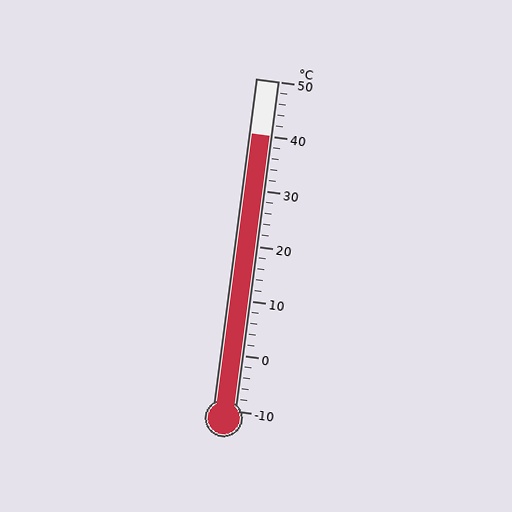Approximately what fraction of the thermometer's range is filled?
The thermometer is filled to approximately 85% of its range.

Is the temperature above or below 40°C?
The temperature is at 40°C.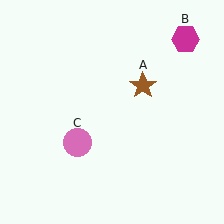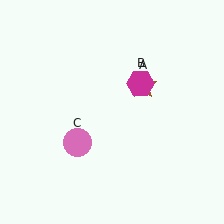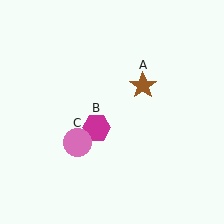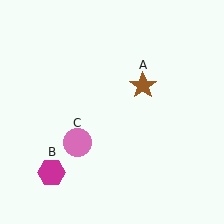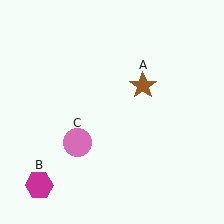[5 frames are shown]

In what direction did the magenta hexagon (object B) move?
The magenta hexagon (object B) moved down and to the left.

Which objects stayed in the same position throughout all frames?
Brown star (object A) and pink circle (object C) remained stationary.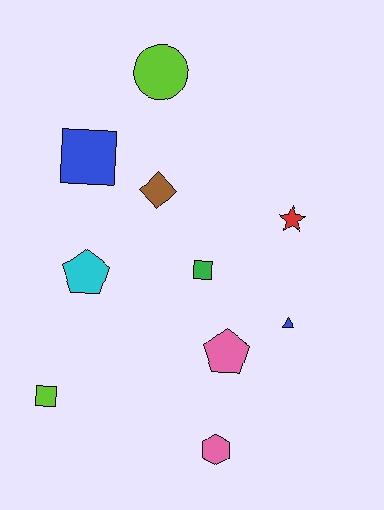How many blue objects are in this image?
There are 2 blue objects.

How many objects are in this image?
There are 10 objects.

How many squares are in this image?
There are 3 squares.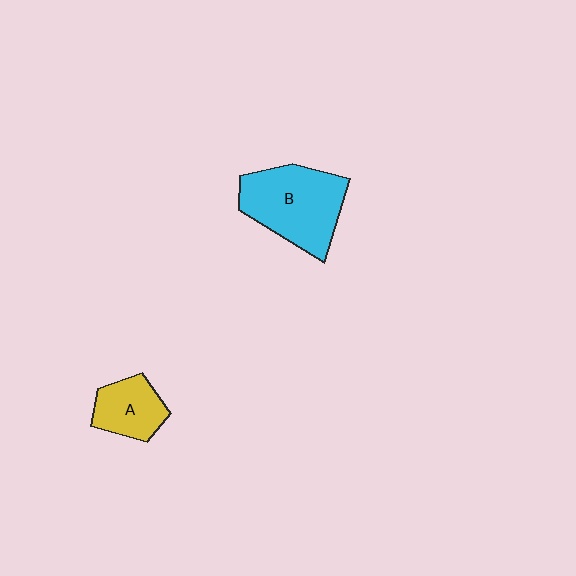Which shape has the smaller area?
Shape A (yellow).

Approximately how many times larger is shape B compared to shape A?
Approximately 1.9 times.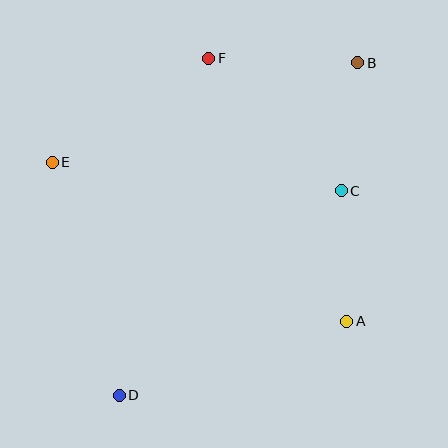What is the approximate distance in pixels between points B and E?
The distance between B and E is approximately 321 pixels.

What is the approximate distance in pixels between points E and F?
The distance between E and F is approximately 188 pixels.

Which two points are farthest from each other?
Points B and D are farthest from each other.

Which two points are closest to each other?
Points B and C are closest to each other.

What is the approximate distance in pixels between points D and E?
The distance between D and E is approximately 242 pixels.